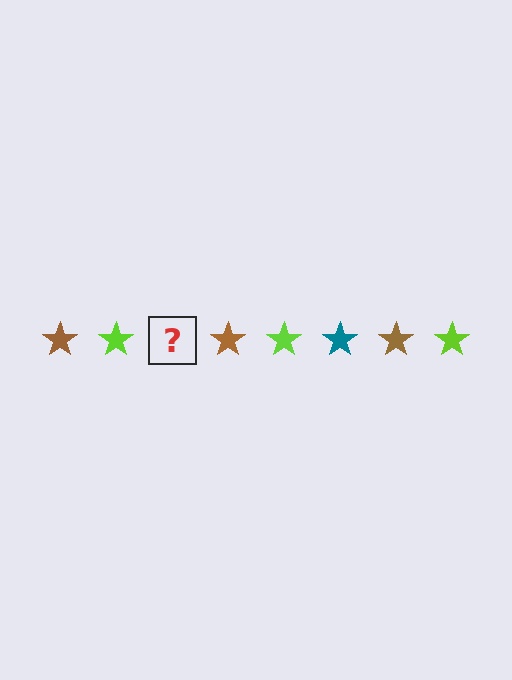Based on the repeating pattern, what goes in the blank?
The blank should be a teal star.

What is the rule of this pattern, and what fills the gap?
The rule is that the pattern cycles through brown, lime, teal stars. The gap should be filled with a teal star.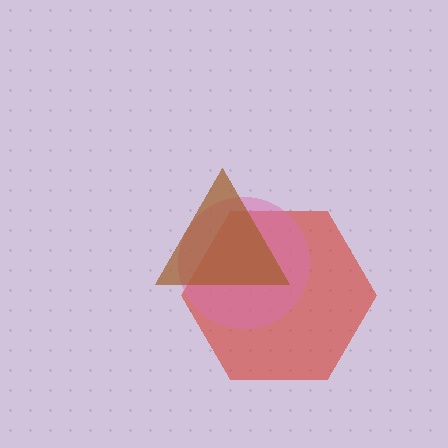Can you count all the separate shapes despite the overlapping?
Yes, there are 3 separate shapes.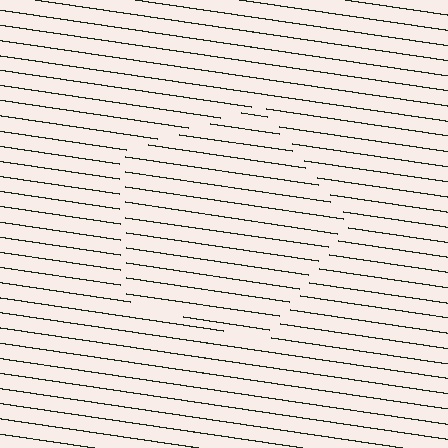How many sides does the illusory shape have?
5 sides — the line-ends trace a pentagon.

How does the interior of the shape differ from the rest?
The interior of the shape contains the same grating, shifted by half a period — the contour is defined by the phase discontinuity where line-ends from the inner and outer gratings abut.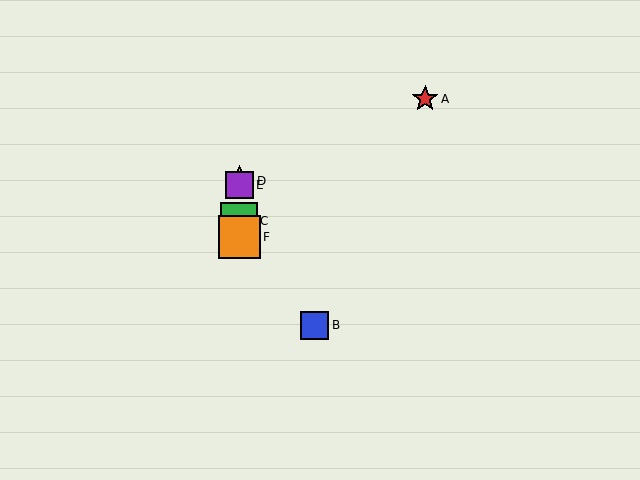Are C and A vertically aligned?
No, C is at x≈239 and A is at x≈425.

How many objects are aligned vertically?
4 objects (C, D, E, F) are aligned vertically.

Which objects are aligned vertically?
Objects C, D, E, F are aligned vertically.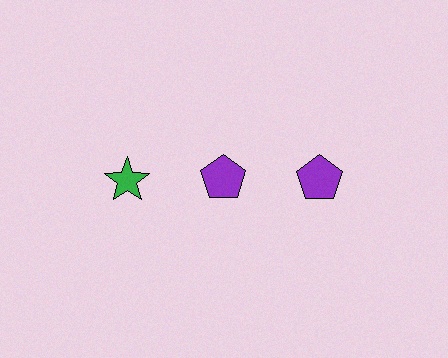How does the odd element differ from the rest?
It differs in both color (green instead of purple) and shape (star instead of pentagon).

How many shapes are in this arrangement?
There are 3 shapes arranged in a grid pattern.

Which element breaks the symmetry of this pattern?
The green star in the top row, leftmost column breaks the symmetry. All other shapes are purple pentagons.